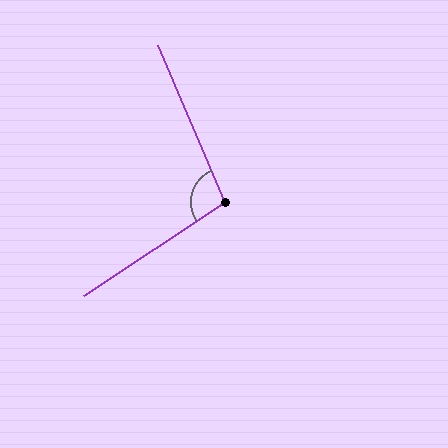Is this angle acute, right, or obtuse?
It is obtuse.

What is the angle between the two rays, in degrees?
Approximately 100 degrees.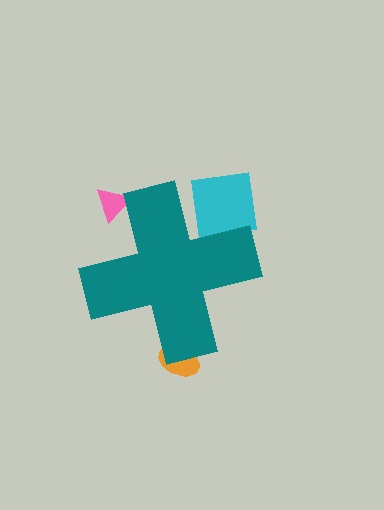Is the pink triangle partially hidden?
Yes, the pink triangle is partially hidden behind the teal cross.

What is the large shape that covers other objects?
A teal cross.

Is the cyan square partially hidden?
Yes, the cyan square is partially hidden behind the teal cross.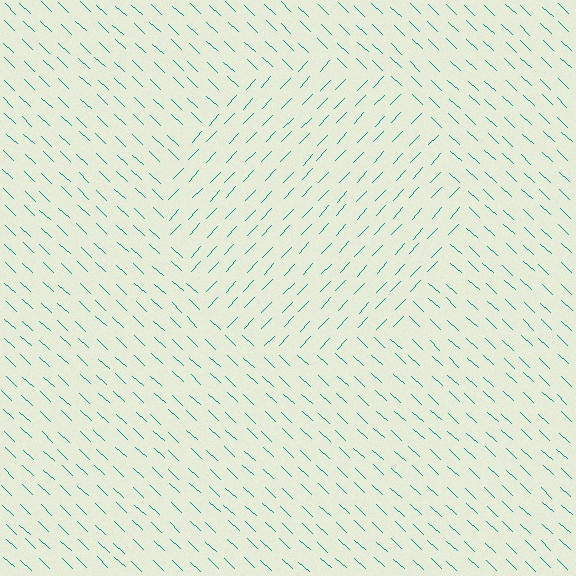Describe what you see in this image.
The image is filled with small teal line segments. A circle region in the image has lines oriented differently from the surrounding lines, creating a visible texture boundary.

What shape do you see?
I see a circle.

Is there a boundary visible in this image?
Yes, there is a texture boundary formed by a change in line orientation.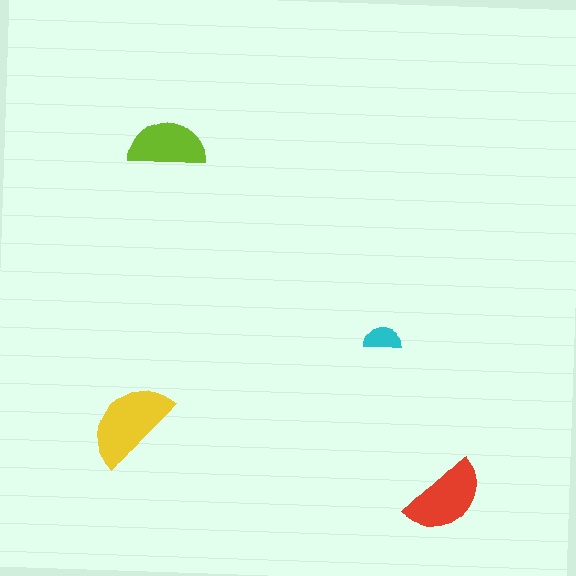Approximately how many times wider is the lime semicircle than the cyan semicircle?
About 2 times wider.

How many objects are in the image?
There are 4 objects in the image.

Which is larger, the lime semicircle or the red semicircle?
The red one.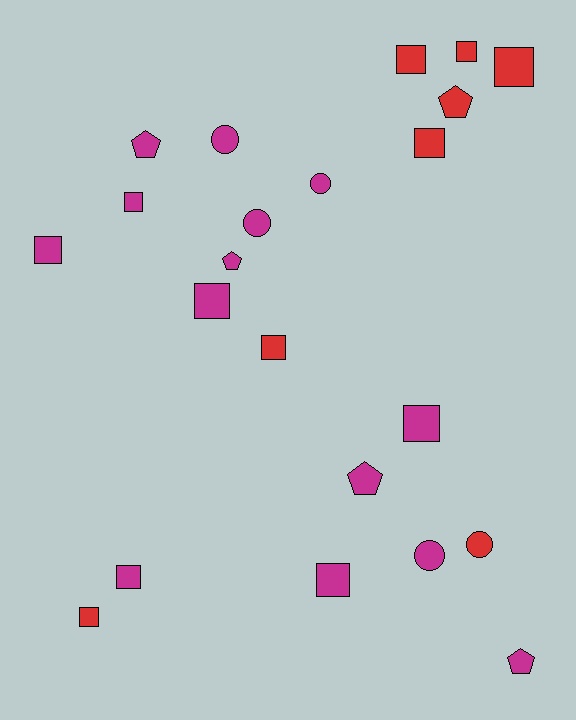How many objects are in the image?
There are 22 objects.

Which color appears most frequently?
Magenta, with 14 objects.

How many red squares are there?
There are 6 red squares.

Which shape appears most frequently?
Square, with 12 objects.